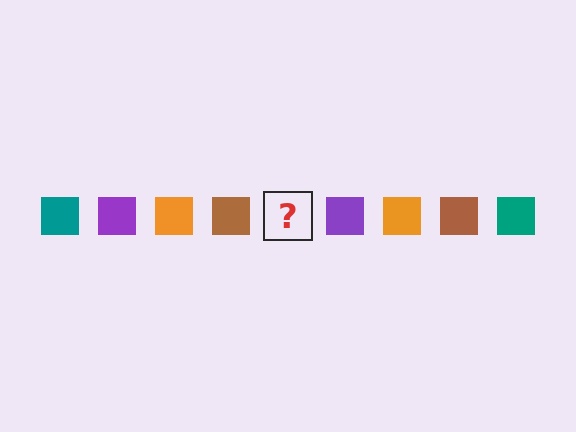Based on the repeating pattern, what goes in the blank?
The blank should be a teal square.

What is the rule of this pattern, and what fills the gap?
The rule is that the pattern cycles through teal, purple, orange, brown squares. The gap should be filled with a teal square.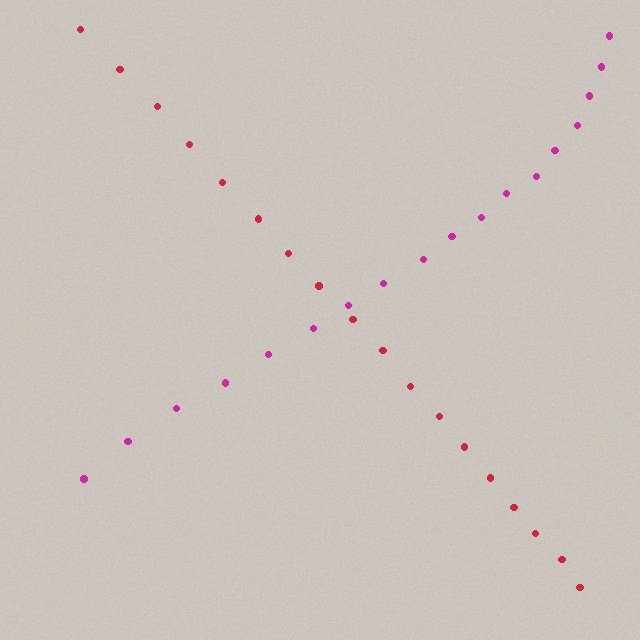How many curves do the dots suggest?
There are 2 distinct paths.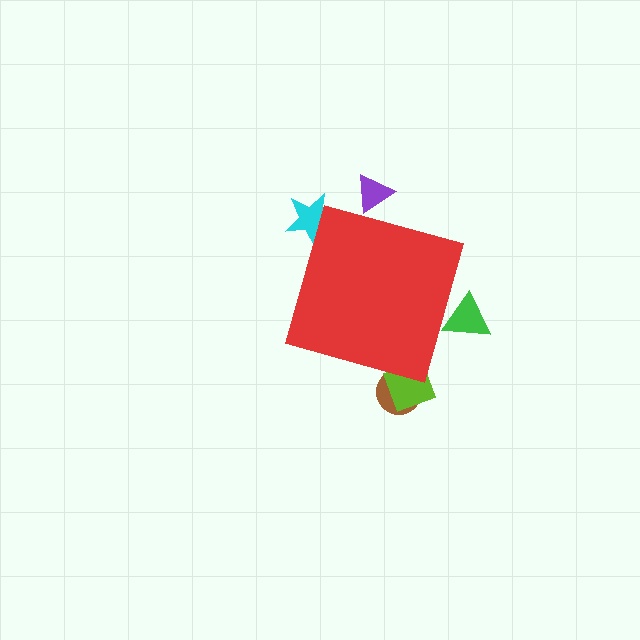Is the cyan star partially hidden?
Yes, the cyan star is partially hidden behind the red diamond.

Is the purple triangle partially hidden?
Yes, the purple triangle is partially hidden behind the red diamond.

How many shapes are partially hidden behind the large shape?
5 shapes are partially hidden.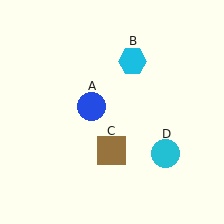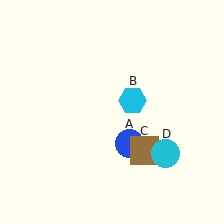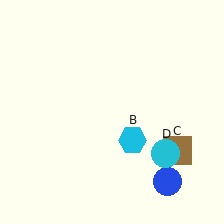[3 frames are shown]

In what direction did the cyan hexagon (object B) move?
The cyan hexagon (object B) moved down.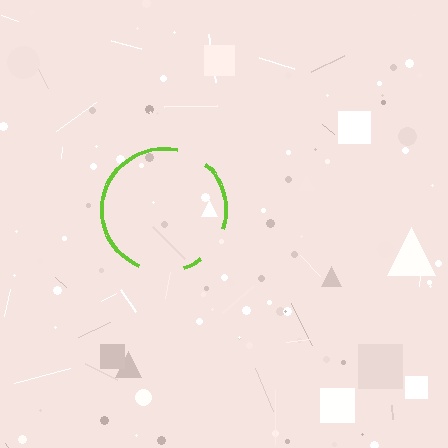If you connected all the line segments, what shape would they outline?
They would outline a circle.